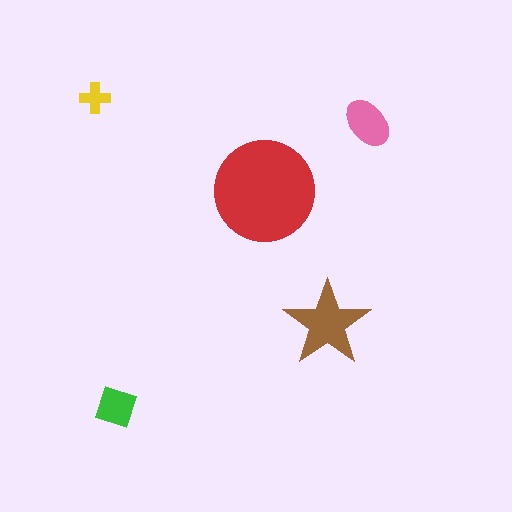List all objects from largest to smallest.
The red circle, the brown star, the pink ellipse, the green diamond, the yellow cross.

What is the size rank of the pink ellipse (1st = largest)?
3rd.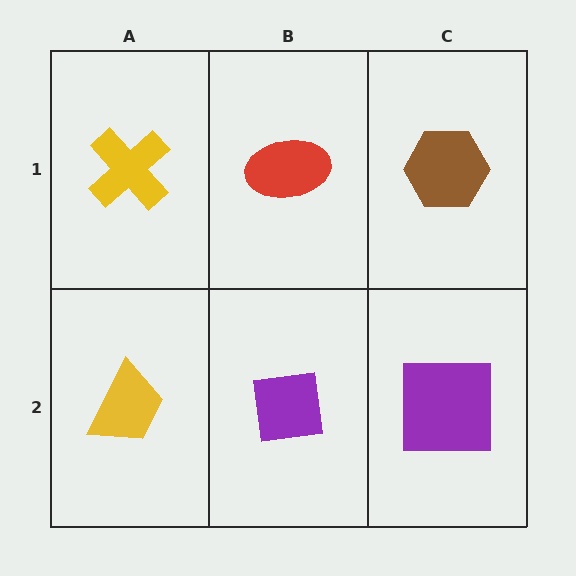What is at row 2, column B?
A purple square.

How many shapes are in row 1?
3 shapes.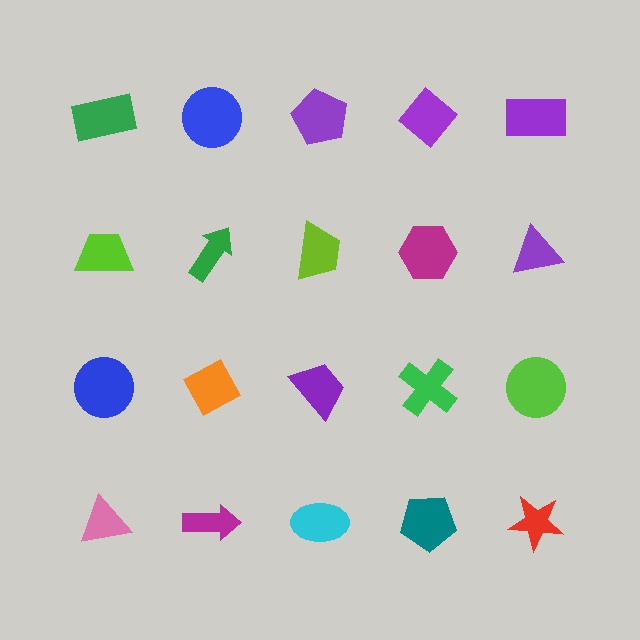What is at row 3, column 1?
A blue circle.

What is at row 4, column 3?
A cyan ellipse.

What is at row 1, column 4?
A purple diamond.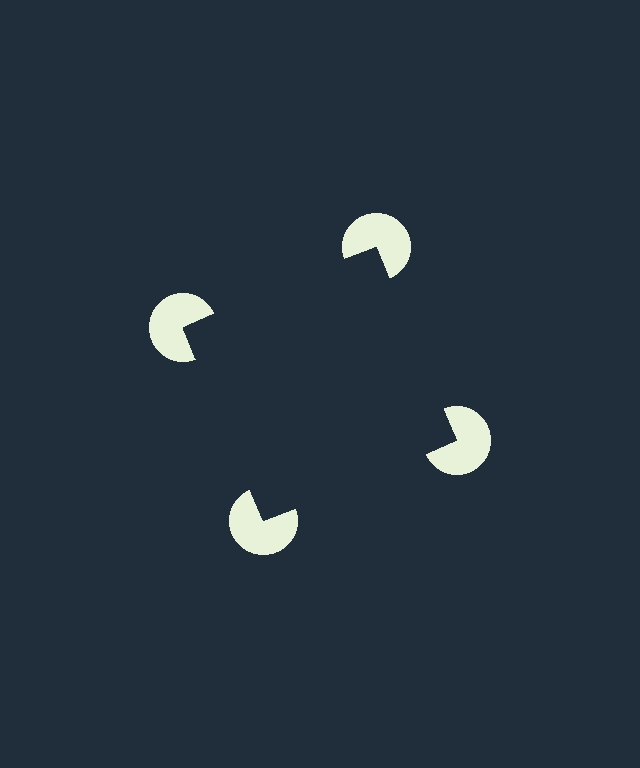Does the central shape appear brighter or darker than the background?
It typically appears slightly darker than the background, even though no actual brightness change is drawn.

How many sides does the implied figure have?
4 sides.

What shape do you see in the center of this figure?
An illusory square — its edges are inferred from the aligned wedge cuts in the pac-man discs, not physically drawn.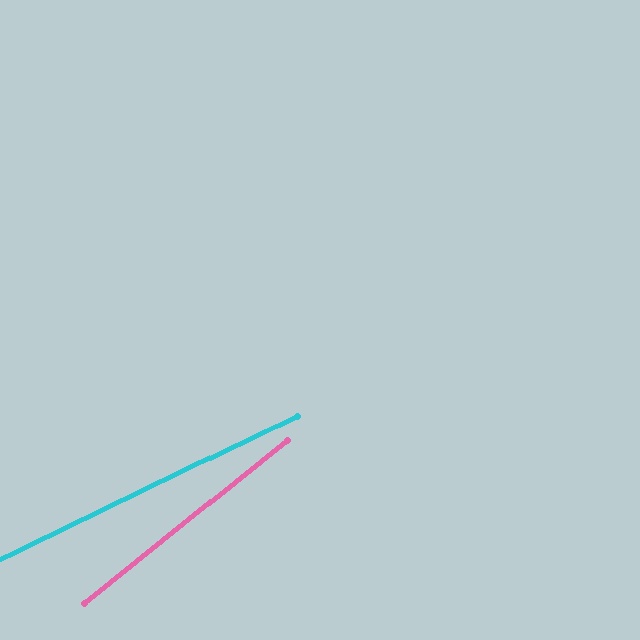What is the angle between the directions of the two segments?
Approximately 13 degrees.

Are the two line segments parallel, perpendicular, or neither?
Neither parallel nor perpendicular — they differ by about 13°.